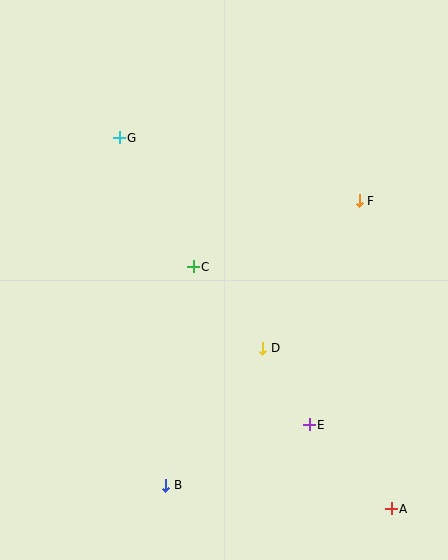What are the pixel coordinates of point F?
Point F is at (359, 201).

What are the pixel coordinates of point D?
Point D is at (263, 348).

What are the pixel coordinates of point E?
Point E is at (309, 425).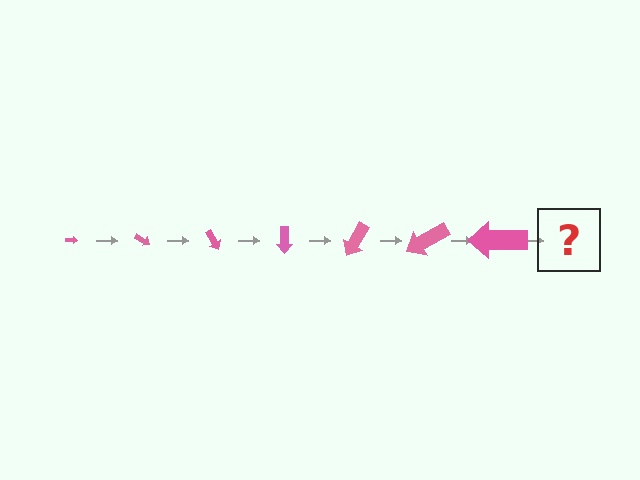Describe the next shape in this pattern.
It should be an arrow, larger than the previous one and rotated 210 degrees from the start.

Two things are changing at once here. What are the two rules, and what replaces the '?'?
The two rules are that the arrow grows larger each step and it rotates 30 degrees each step. The '?' should be an arrow, larger than the previous one and rotated 210 degrees from the start.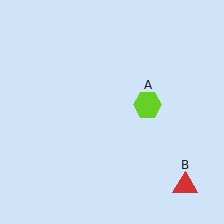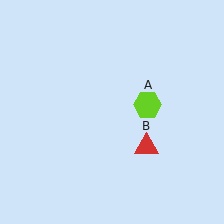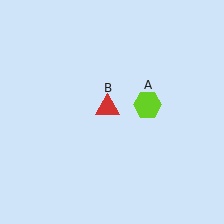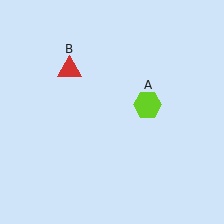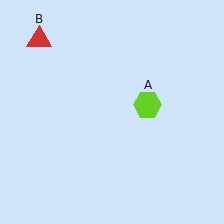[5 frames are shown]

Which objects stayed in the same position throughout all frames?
Lime hexagon (object A) remained stationary.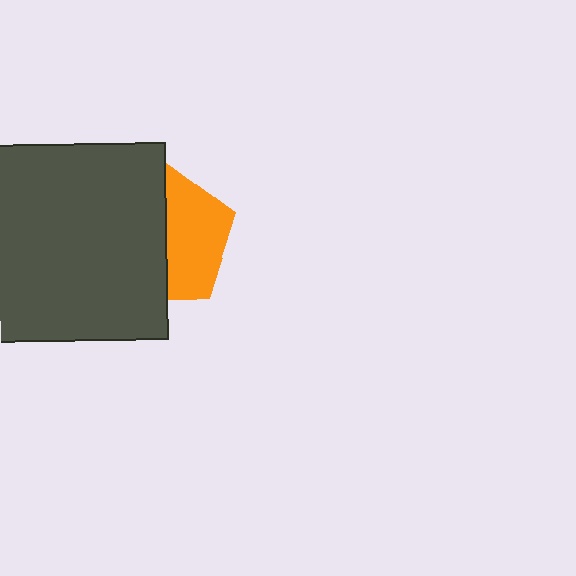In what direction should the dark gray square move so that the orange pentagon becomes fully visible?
The dark gray square should move left. That is the shortest direction to clear the overlap and leave the orange pentagon fully visible.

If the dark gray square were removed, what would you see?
You would see the complete orange pentagon.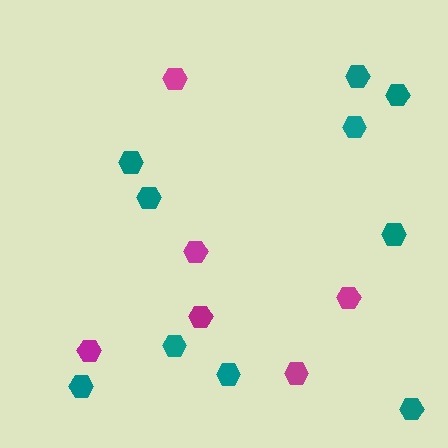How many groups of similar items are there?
There are 2 groups: one group of teal hexagons (10) and one group of magenta hexagons (6).